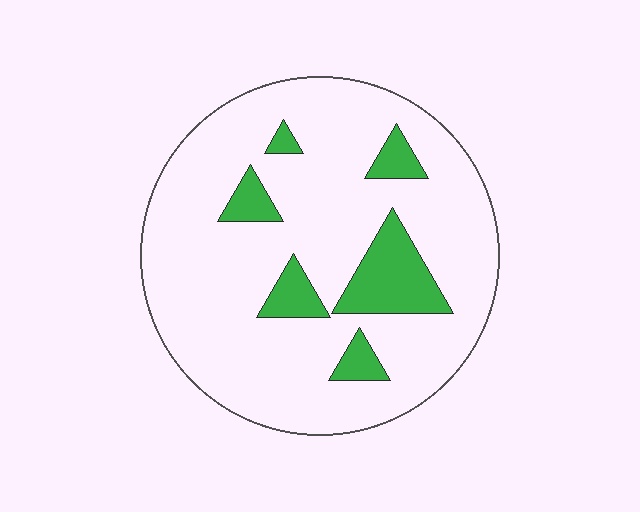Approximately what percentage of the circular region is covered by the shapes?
Approximately 15%.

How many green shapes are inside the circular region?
6.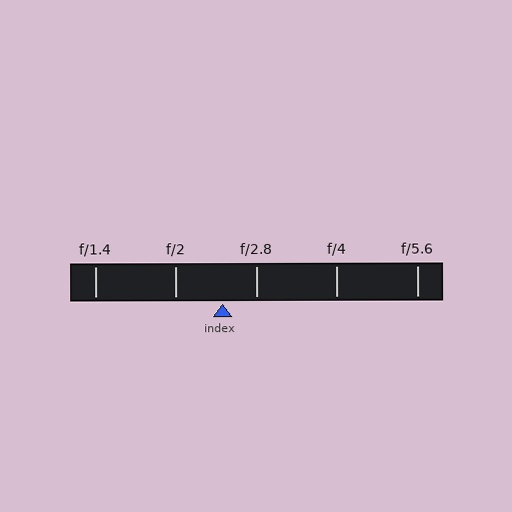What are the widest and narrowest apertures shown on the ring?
The widest aperture shown is f/1.4 and the narrowest is f/5.6.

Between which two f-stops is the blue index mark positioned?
The index mark is between f/2 and f/2.8.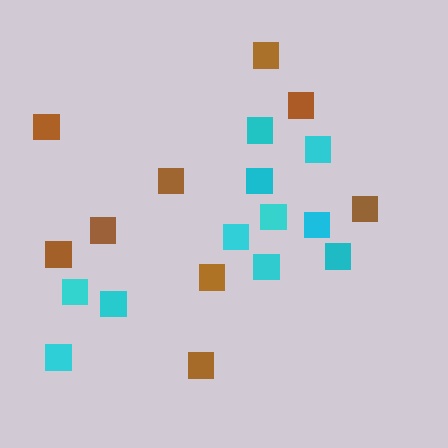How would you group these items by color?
There are 2 groups: one group of brown squares (9) and one group of cyan squares (11).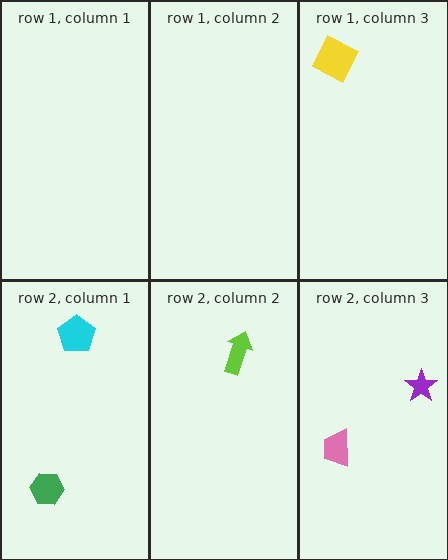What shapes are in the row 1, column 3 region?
The yellow square.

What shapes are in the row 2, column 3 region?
The purple star, the pink trapezoid.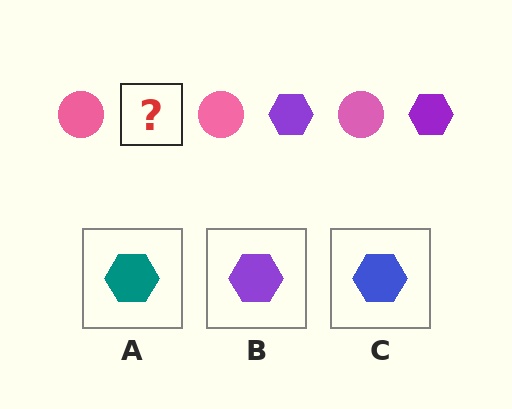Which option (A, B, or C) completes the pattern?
B.